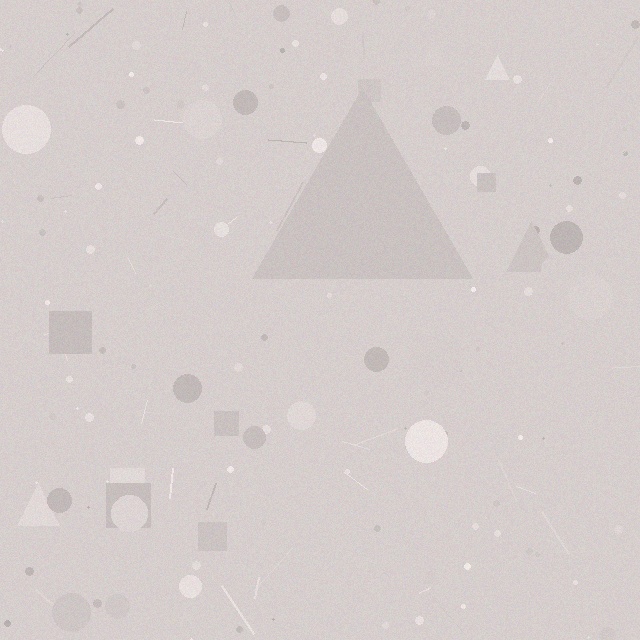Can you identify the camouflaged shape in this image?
The camouflaged shape is a triangle.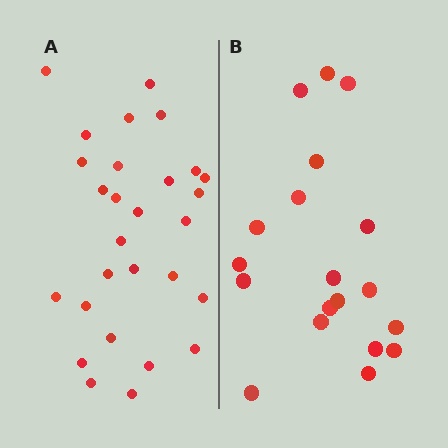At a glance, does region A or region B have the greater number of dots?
Region A (the left region) has more dots.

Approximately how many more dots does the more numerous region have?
Region A has roughly 8 or so more dots than region B.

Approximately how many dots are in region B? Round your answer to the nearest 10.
About 20 dots. (The exact count is 19, which rounds to 20.)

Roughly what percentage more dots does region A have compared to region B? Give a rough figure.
About 45% more.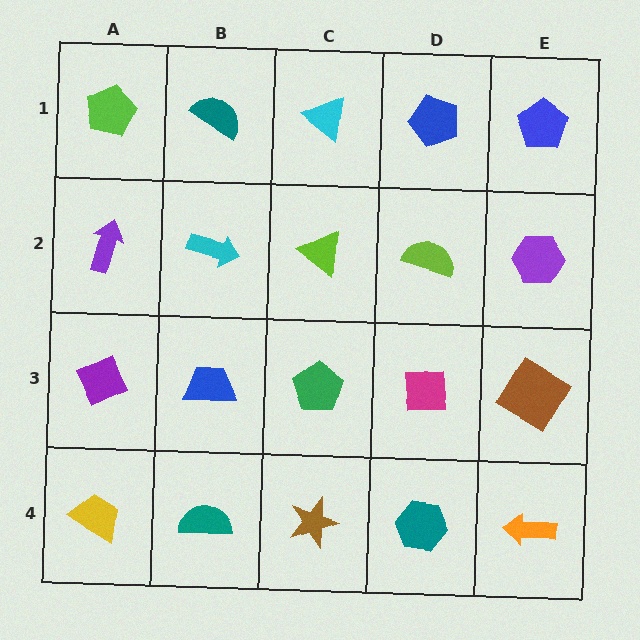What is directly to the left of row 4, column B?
A yellow trapezoid.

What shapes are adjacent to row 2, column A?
A lime pentagon (row 1, column A), a purple diamond (row 3, column A), a cyan arrow (row 2, column B).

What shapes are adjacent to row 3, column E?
A purple hexagon (row 2, column E), an orange arrow (row 4, column E), a magenta square (row 3, column D).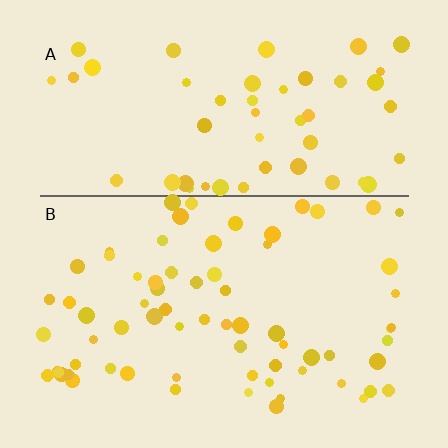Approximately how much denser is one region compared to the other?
Approximately 1.3× — region B over region A.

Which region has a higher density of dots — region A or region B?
B (the bottom).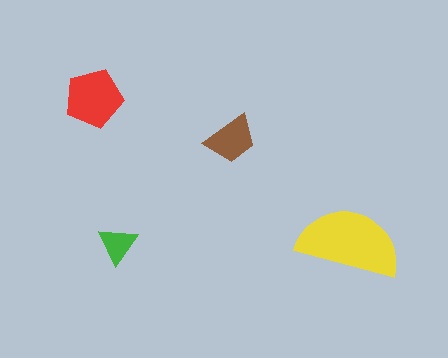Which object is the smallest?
The green triangle.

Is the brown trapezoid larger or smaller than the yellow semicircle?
Smaller.